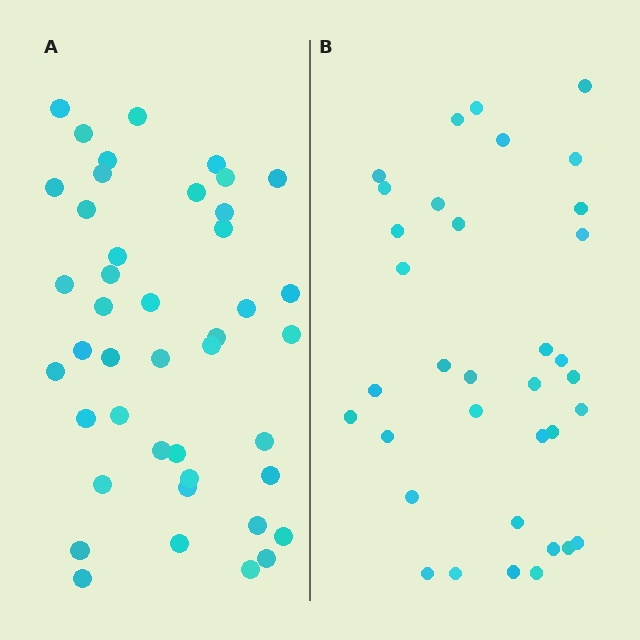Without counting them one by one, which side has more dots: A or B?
Region A (the left region) has more dots.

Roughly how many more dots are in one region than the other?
Region A has roughly 8 or so more dots than region B.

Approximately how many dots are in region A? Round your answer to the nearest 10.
About 40 dots. (The exact count is 43, which rounds to 40.)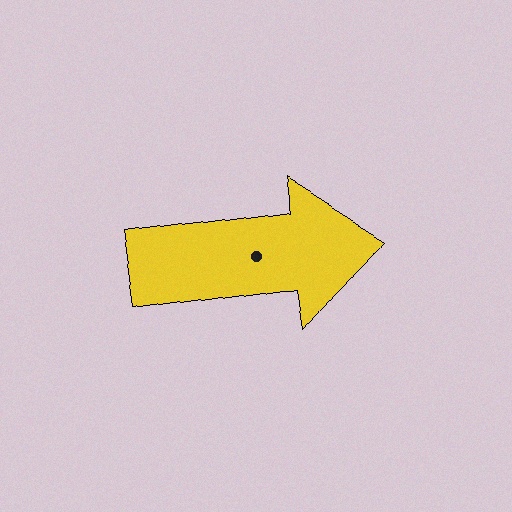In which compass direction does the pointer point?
East.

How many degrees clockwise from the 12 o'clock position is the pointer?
Approximately 82 degrees.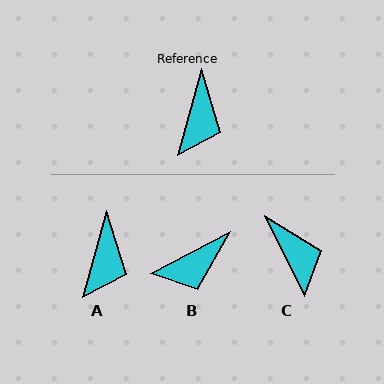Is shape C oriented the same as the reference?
No, it is off by about 41 degrees.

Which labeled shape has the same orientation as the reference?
A.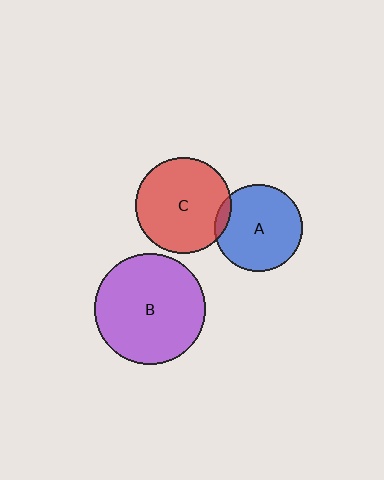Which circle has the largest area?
Circle B (purple).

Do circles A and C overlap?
Yes.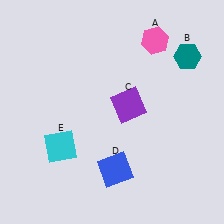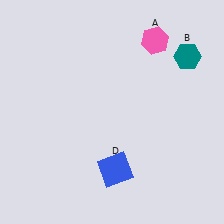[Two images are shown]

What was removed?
The cyan square (E), the purple square (C) were removed in Image 2.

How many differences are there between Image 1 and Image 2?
There are 2 differences between the two images.